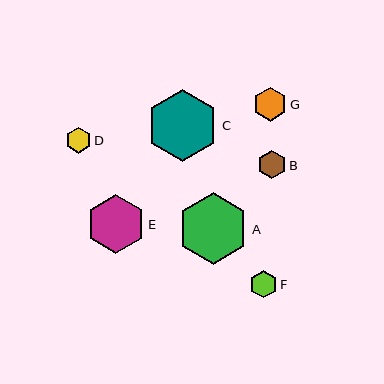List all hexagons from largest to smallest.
From largest to smallest: C, A, E, G, B, F, D.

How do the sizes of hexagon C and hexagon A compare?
Hexagon C and hexagon A are approximately the same size.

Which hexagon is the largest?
Hexagon C is the largest with a size of approximately 72 pixels.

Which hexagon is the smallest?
Hexagon D is the smallest with a size of approximately 26 pixels.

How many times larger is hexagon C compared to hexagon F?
Hexagon C is approximately 2.7 times the size of hexagon F.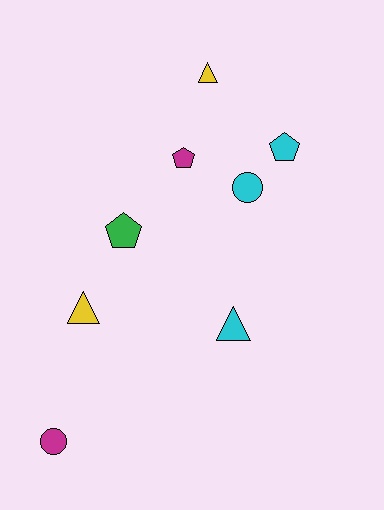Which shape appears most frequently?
Pentagon, with 3 objects.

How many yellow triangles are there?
There are 2 yellow triangles.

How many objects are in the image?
There are 8 objects.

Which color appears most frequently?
Cyan, with 3 objects.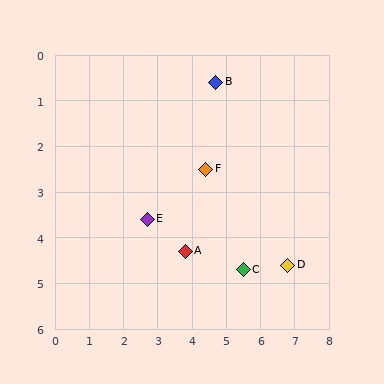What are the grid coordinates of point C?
Point C is at approximately (5.5, 4.7).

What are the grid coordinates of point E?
Point E is at approximately (2.7, 3.6).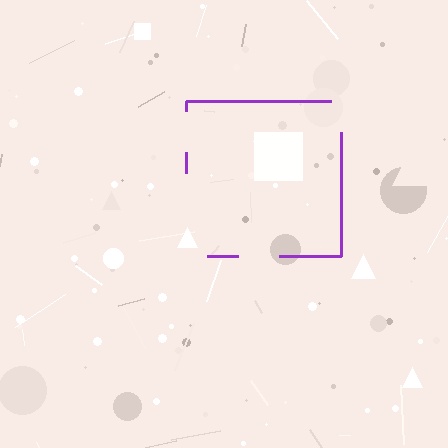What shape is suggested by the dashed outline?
The dashed outline suggests a square.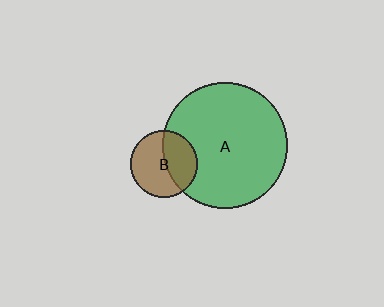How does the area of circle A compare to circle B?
Approximately 3.6 times.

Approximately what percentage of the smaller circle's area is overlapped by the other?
Approximately 45%.